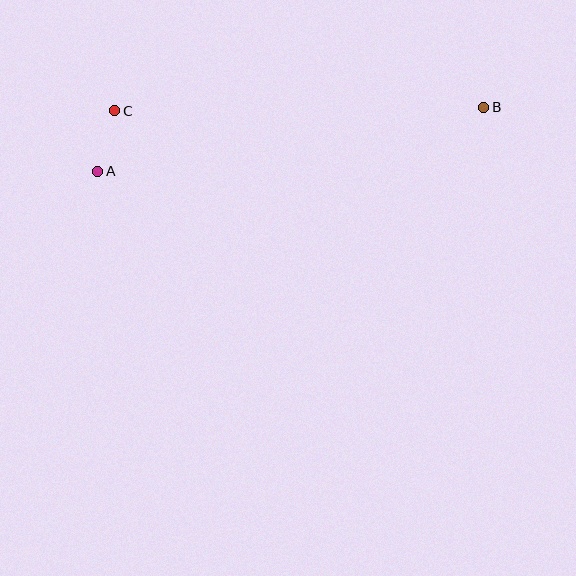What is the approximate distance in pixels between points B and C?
The distance between B and C is approximately 369 pixels.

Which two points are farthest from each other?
Points A and B are farthest from each other.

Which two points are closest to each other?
Points A and C are closest to each other.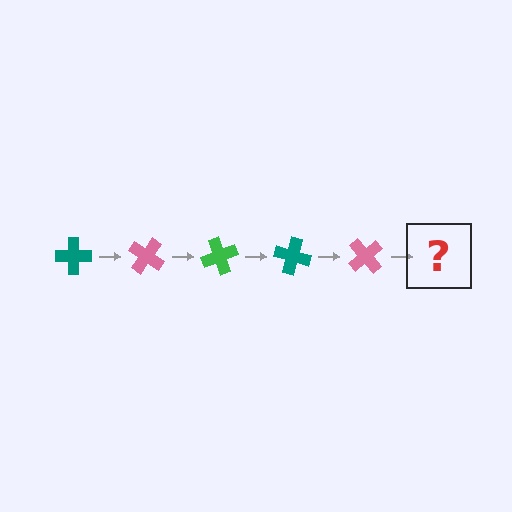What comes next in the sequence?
The next element should be a green cross, rotated 175 degrees from the start.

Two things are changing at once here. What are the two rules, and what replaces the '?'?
The two rules are that it rotates 35 degrees each step and the color cycles through teal, pink, and green. The '?' should be a green cross, rotated 175 degrees from the start.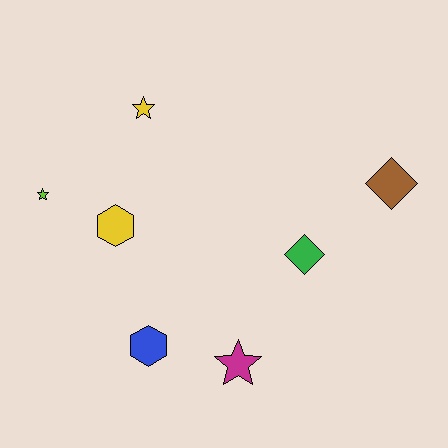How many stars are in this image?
There are 3 stars.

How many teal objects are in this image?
There are no teal objects.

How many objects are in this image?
There are 7 objects.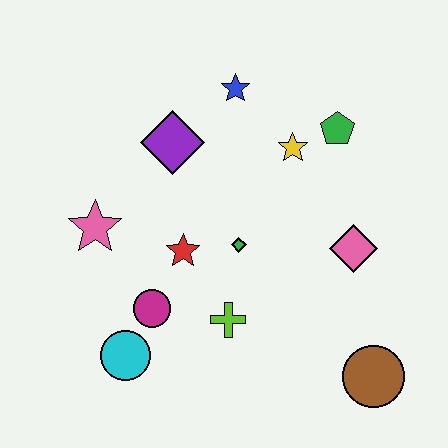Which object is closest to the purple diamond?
The blue star is closest to the purple diamond.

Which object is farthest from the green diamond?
The brown circle is farthest from the green diamond.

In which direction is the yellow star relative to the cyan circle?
The yellow star is above the cyan circle.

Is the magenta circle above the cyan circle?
Yes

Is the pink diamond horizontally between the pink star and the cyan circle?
No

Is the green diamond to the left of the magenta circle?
No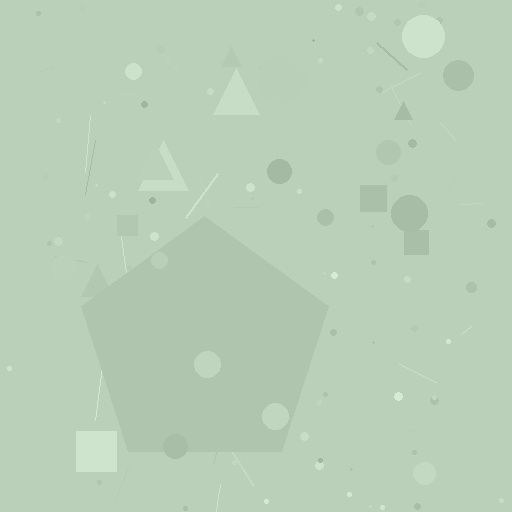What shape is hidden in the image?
A pentagon is hidden in the image.